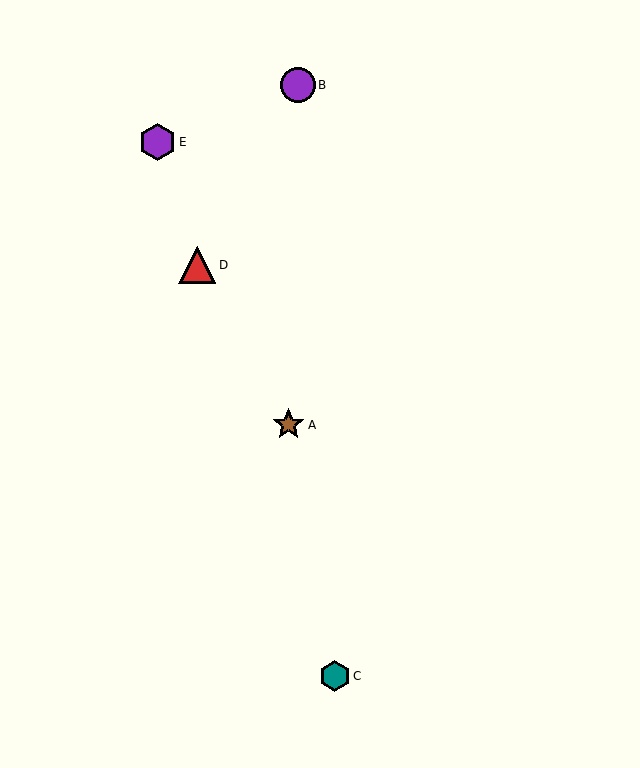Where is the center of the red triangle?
The center of the red triangle is at (197, 265).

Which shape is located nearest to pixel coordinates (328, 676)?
The teal hexagon (labeled C) at (335, 676) is nearest to that location.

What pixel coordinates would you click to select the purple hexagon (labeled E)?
Click at (158, 142) to select the purple hexagon E.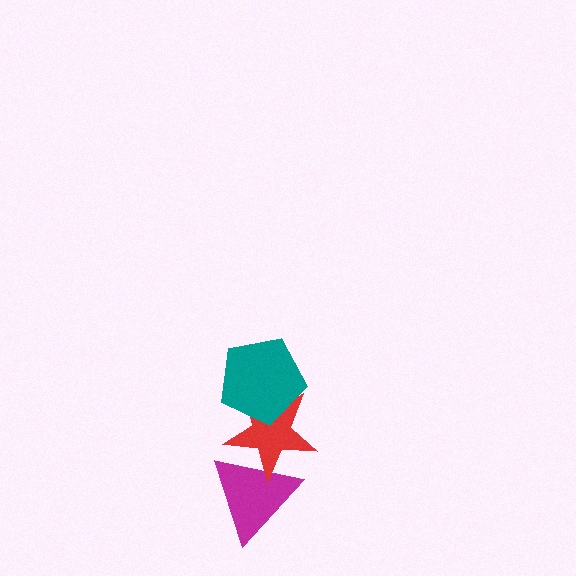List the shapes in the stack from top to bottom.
From top to bottom: the teal pentagon, the red star, the magenta triangle.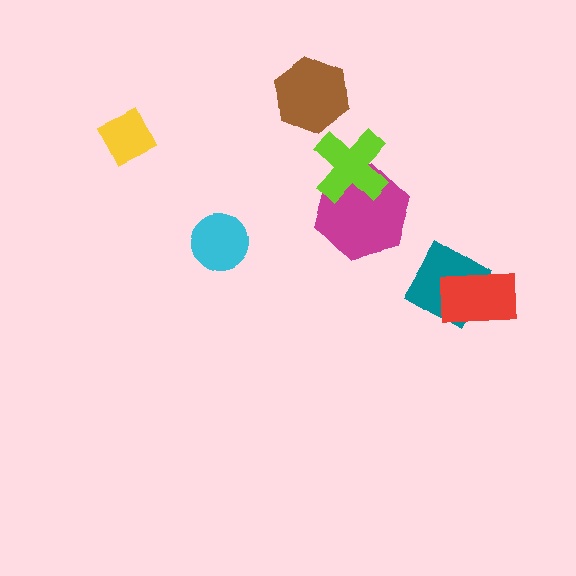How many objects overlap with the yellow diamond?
0 objects overlap with the yellow diamond.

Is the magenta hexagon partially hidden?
Yes, it is partially covered by another shape.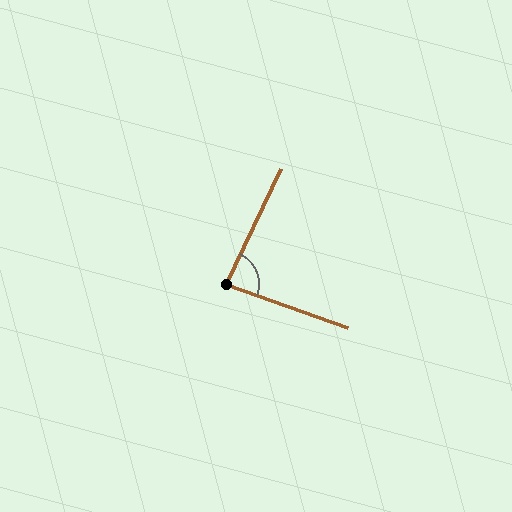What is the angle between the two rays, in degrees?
Approximately 85 degrees.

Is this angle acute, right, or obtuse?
It is acute.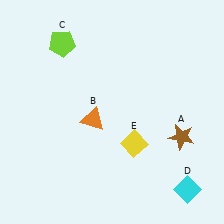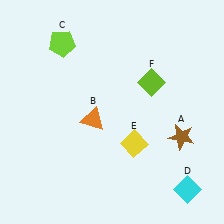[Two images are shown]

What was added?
A lime diamond (F) was added in Image 2.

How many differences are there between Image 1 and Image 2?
There is 1 difference between the two images.